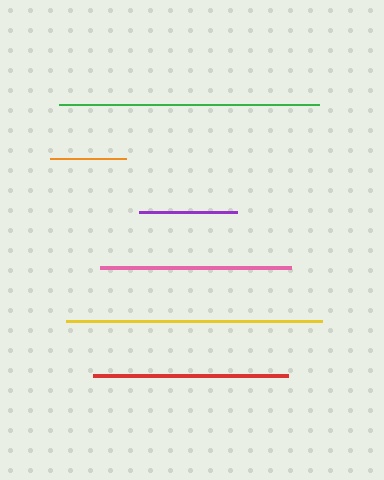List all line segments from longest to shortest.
From longest to shortest: green, yellow, red, pink, purple, orange.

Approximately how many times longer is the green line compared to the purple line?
The green line is approximately 2.7 times the length of the purple line.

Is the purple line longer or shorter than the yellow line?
The yellow line is longer than the purple line.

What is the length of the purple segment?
The purple segment is approximately 98 pixels long.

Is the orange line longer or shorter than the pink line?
The pink line is longer than the orange line.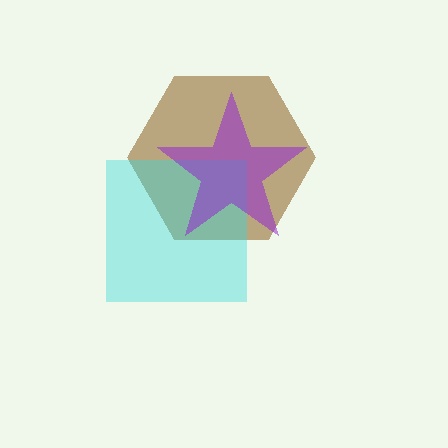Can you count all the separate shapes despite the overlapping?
Yes, there are 3 separate shapes.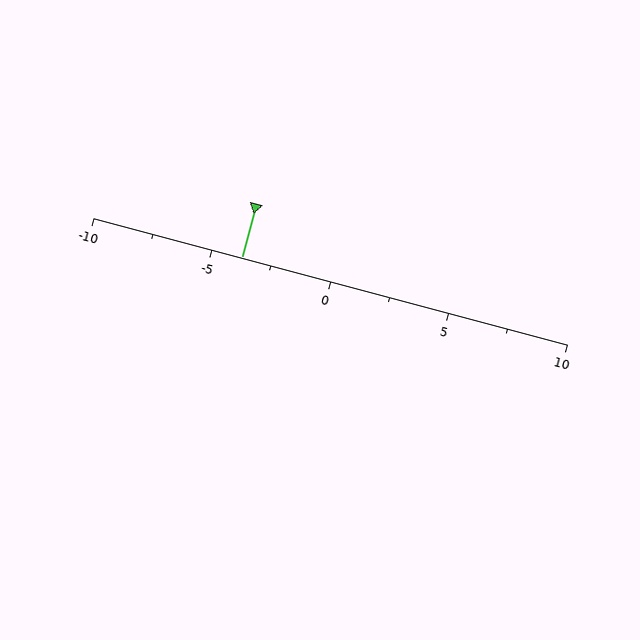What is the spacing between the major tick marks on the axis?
The major ticks are spaced 5 apart.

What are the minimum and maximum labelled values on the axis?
The axis runs from -10 to 10.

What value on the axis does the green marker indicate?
The marker indicates approximately -3.8.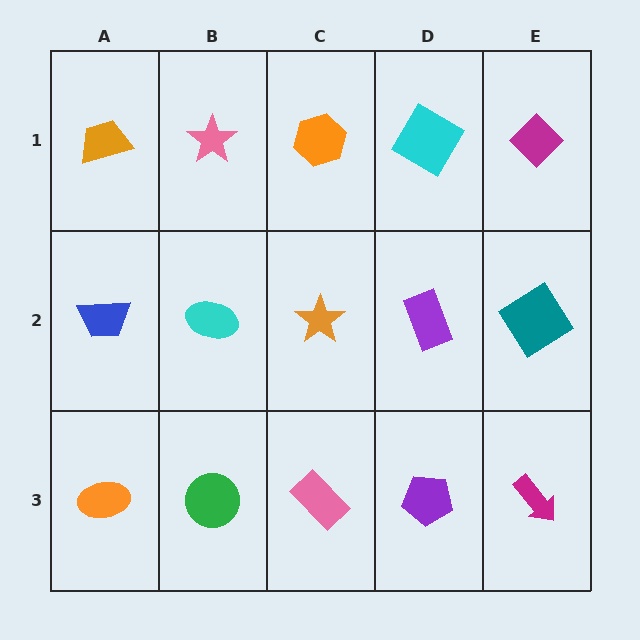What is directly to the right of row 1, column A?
A pink star.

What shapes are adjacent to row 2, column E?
A magenta diamond (row 1, column E), a magenta arrow (row 3, column E), a purple rectangle (row 2, column D).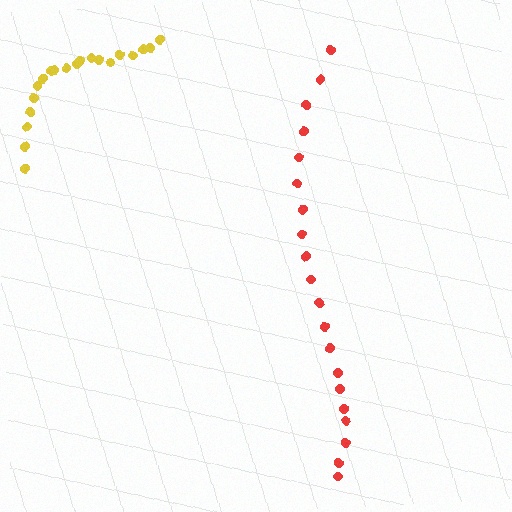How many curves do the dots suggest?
There are 2 distinct paths.